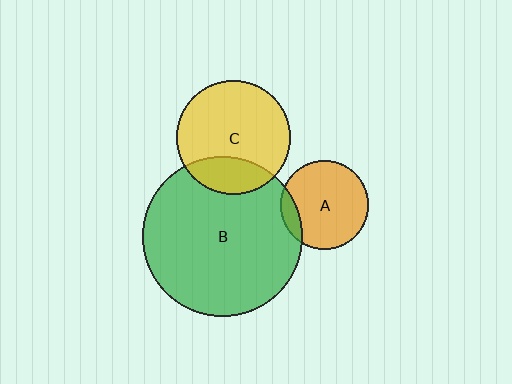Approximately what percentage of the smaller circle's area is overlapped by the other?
Approximately 25%.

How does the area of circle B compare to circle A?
Approximately 3.3 times.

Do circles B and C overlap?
Yes.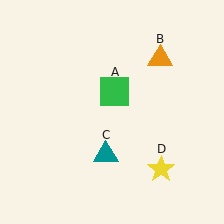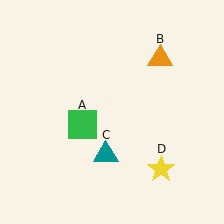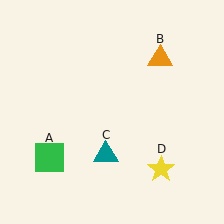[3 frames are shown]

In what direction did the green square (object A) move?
The green square (object A) moved down and to the left.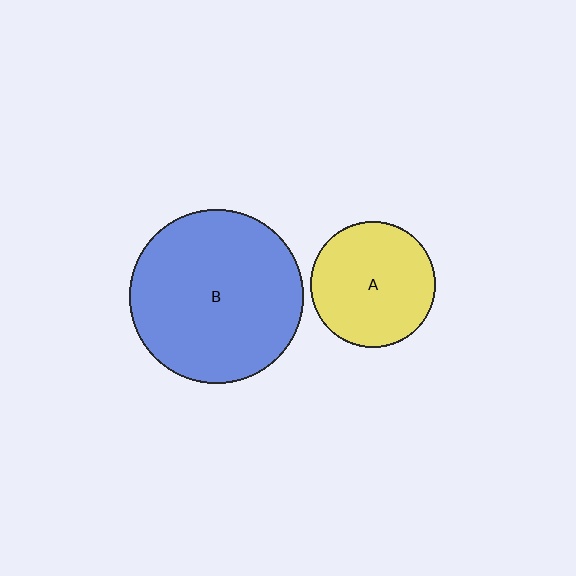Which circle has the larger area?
Circle B (blue).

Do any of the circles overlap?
No, none of the circles overlap.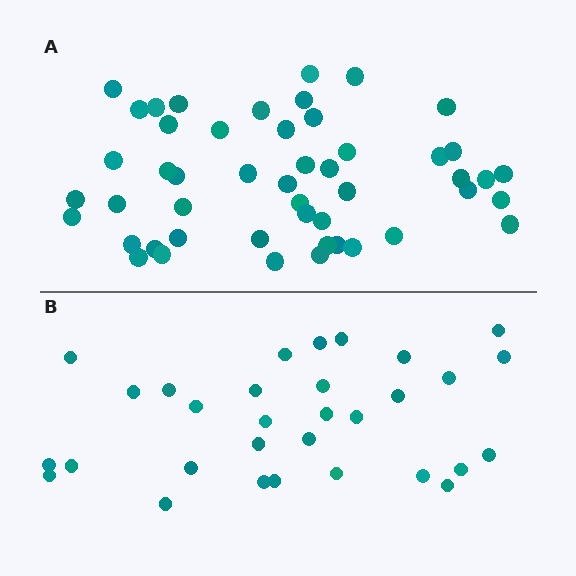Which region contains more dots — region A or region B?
Region A (the top region) has more dots.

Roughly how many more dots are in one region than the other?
Region A has approximately 20 more dots than region B.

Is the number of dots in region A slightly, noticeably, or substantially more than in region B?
Region A has substantially more. The ratio is roughly 1.6 to 1.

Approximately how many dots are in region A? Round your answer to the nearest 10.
About 50 dots. (The exact count is 49, which rounds to 50.)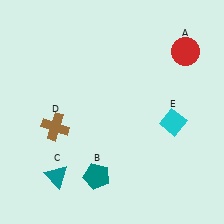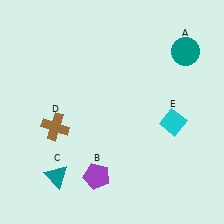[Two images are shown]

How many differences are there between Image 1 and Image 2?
There are 2 differences between the two images.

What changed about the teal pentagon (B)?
In Image 1, B is teal. In Image 2, it changed to purple.